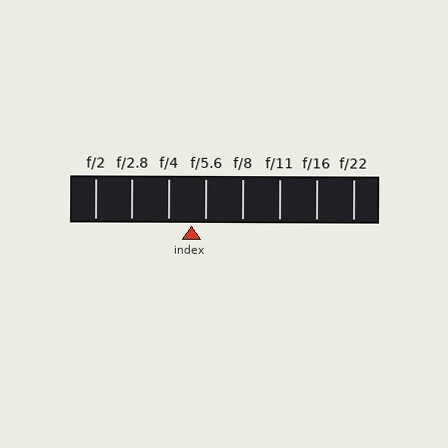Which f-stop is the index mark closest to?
The index mark is closest to f/5.6.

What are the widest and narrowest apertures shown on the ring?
The widest aperture shown is f/2 and the narrowest is f/22.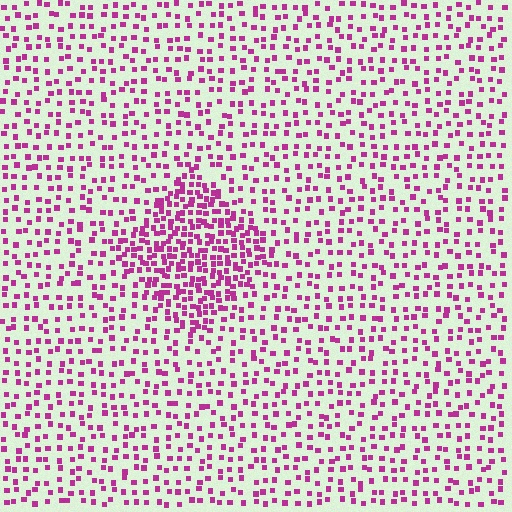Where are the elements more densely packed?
The elements are more densely packed inside the diamond boundary.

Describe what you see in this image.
The image contains small magenta elements arranged at two different densities. A diamond-shaped region is visible where the elements are more densely packed than the surrounding area.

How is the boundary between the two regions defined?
The boundary is defined by a change in element density (approximately 2.2x ratio). All elements are the same color, size, and shape.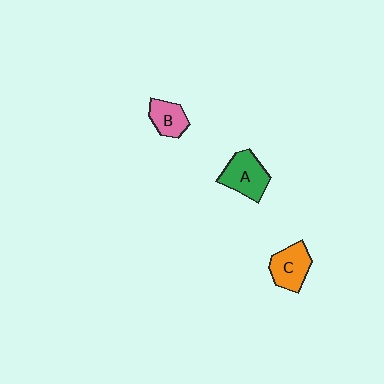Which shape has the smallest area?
Shape B (pink).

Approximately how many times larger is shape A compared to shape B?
Approximately 1.4 times.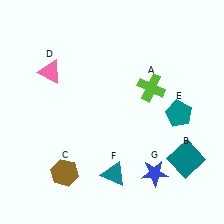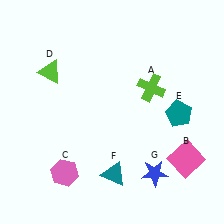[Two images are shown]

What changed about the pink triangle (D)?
In Image 1, D is pink. In Image 2, it changed to lime.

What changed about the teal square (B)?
In Image 1, B is teal. In Image 2, it changed to pink.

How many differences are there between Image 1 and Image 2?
There are 3 differences between the two images.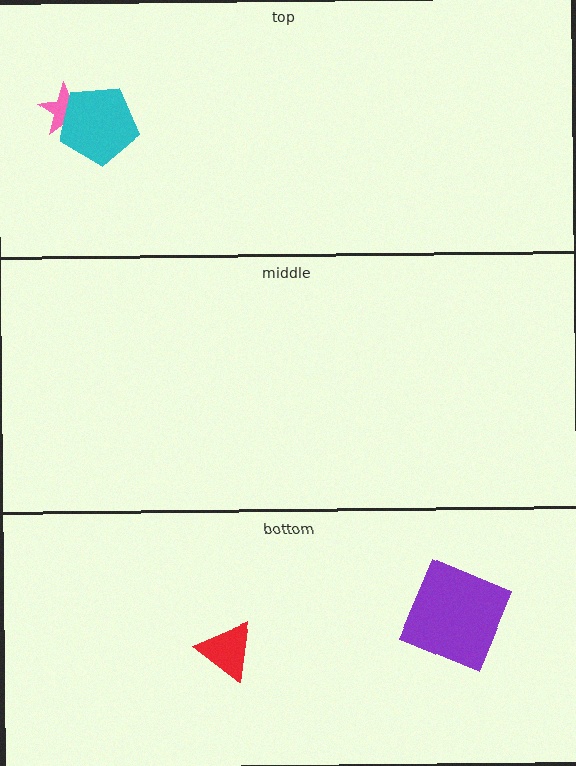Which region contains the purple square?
The bottom region.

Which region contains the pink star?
The top region.